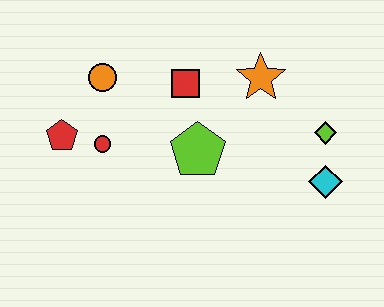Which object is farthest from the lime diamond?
The red pentagon is farthest from the lime diamond.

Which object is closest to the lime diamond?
The cyan diamond is closest to the lime diamond.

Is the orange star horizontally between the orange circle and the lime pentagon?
No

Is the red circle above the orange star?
No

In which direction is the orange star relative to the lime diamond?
The orange star is to the left of the lime diamond.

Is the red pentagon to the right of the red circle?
No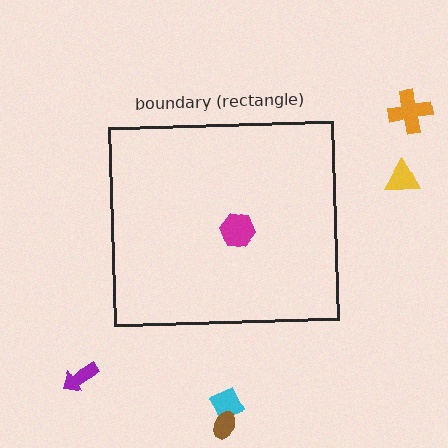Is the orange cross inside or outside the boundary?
Outside.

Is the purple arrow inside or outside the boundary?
Outside.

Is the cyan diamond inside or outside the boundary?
Outside.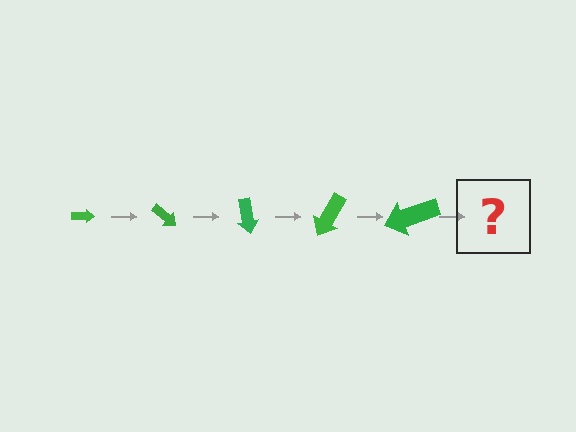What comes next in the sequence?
The next element should be an arrow, larger than the previous one and rotated 200 degrees from the start.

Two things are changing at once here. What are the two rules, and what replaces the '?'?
The two rules are that the arrow grows larger each step and it rotates 40 degrees each step. The '?' should be an arrow, larger than the previous one and rotated 200 degrees from the start.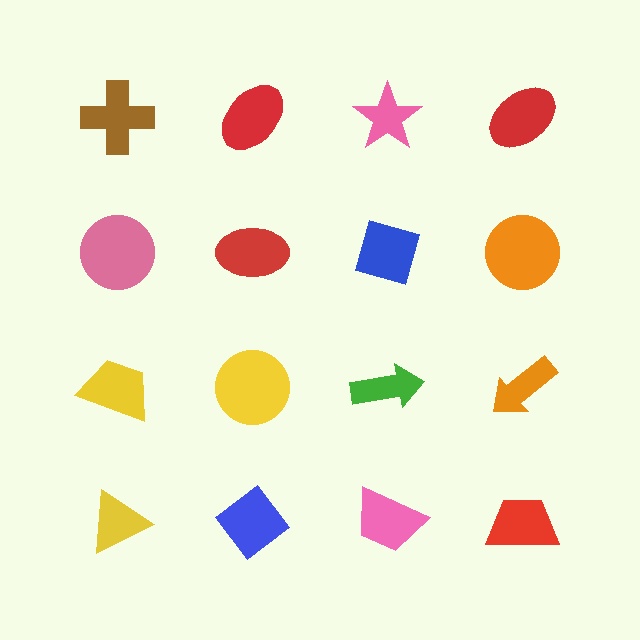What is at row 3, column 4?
An orange arrow.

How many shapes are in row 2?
4 shapes.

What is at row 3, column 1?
A yellow trapezoid.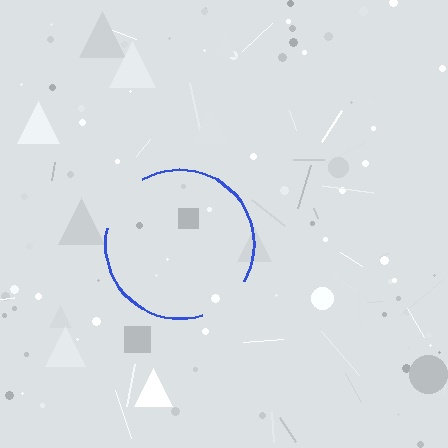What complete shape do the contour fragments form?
The contour fragments form a circle.